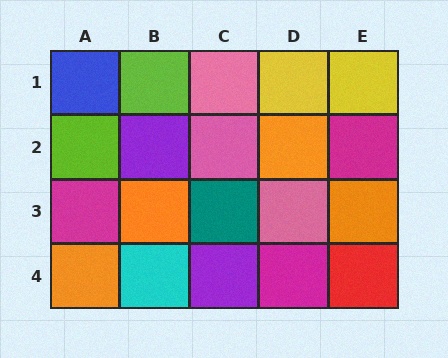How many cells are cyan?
1 cell is cyan.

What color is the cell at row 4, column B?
Cyan.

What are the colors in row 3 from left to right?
Magenta, orange, teal, pink, orange.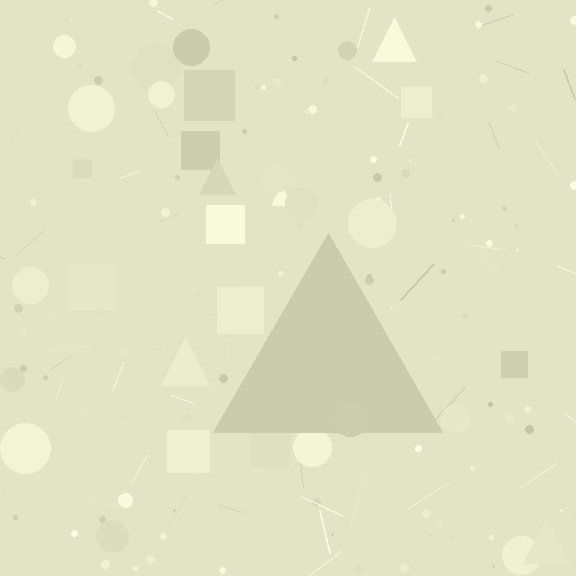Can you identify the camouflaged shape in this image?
The camouflaged shape is a triangle.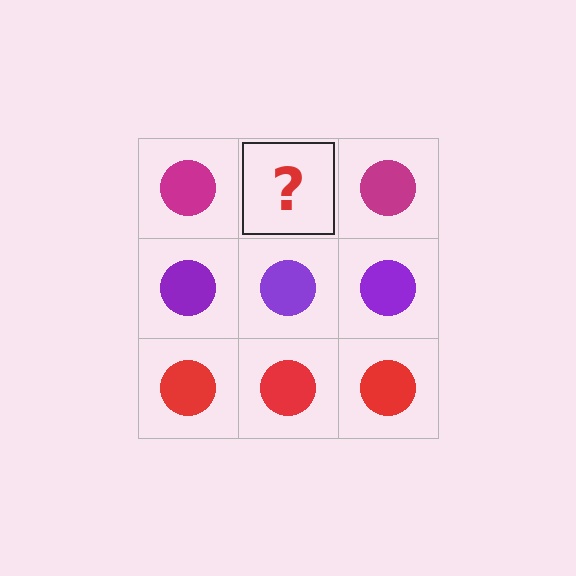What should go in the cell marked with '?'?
The missing cell should contain a magenta circle.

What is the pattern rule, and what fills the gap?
The rule is that each row has a consistent color. The gap should be filled with a magenta circle.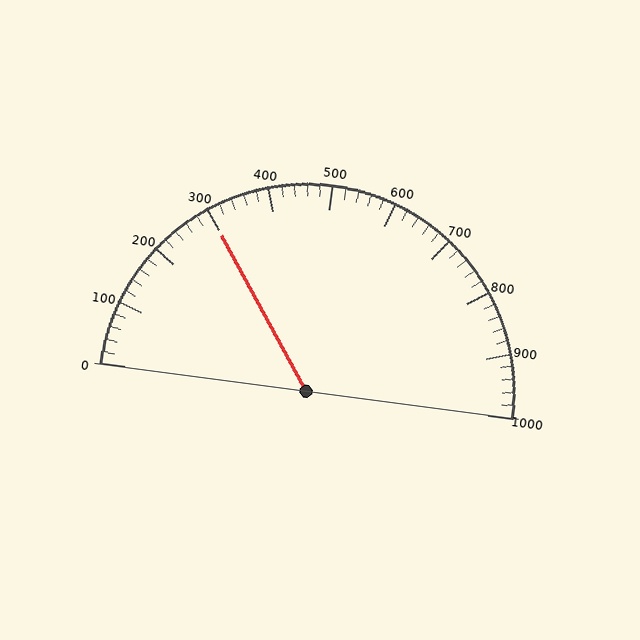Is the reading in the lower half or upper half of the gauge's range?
The reading is in the lower half of the range (0 to 1000).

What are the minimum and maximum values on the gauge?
The gauge ranges from 0 to 1000.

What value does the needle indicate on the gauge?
The needle indicates approximately 300.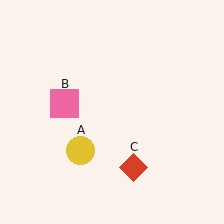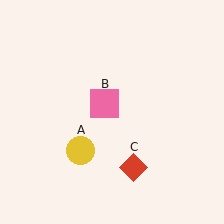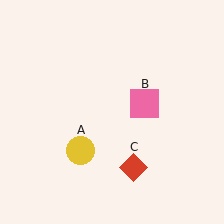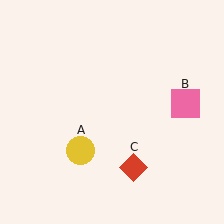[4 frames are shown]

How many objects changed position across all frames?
1 object changed position: pink square (object B).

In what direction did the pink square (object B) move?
The pink square (object B) moved right.